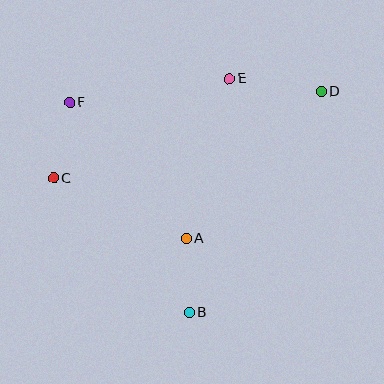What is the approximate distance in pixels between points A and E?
The distance between A and E is approximately 165 pixels.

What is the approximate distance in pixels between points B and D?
The distance between B and D is approximately 257 pixels.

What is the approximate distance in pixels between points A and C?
The distance between A and C is approximately 146 pixels.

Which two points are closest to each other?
Points A and B are closest to each other.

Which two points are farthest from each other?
Points C and D are farthest from each other.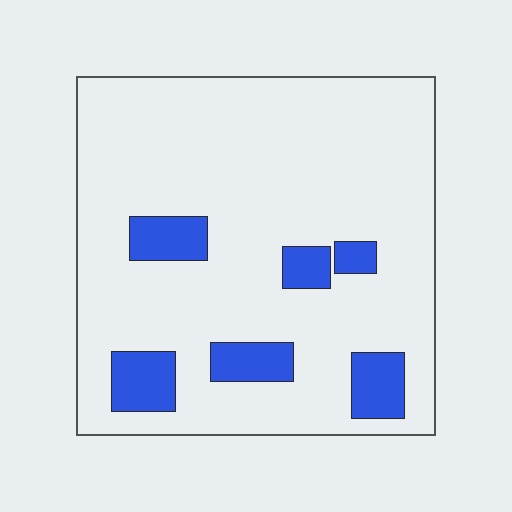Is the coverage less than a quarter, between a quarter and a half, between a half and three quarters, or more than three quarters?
Less than a quarter.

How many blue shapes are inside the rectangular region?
6.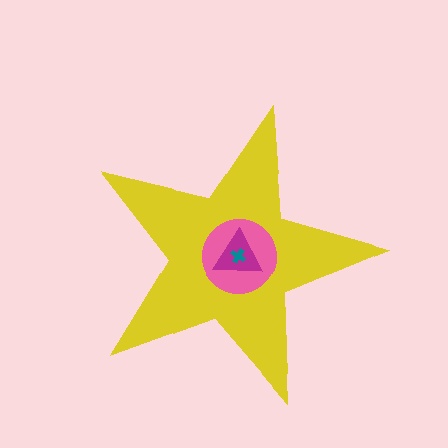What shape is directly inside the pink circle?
The magenta triangle.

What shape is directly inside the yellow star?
The pink circle.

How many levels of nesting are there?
4.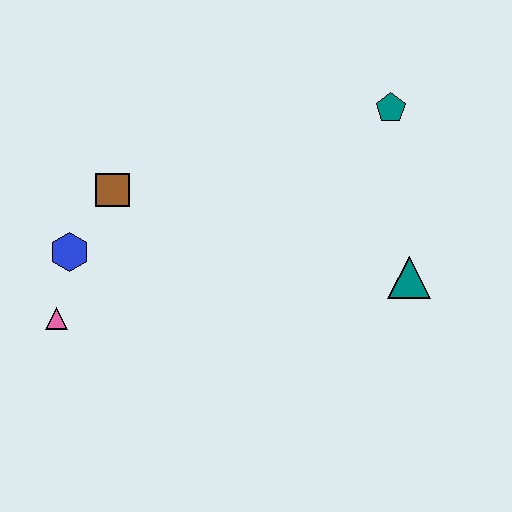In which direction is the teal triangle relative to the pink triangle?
The teal triangle is to the right of the pink triangle.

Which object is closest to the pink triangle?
The blue hexagon is closest to the pink triangle.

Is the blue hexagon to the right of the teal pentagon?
No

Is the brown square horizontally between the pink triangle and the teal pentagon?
Yes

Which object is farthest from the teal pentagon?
The pink triangle is farthest from the teal pentagon.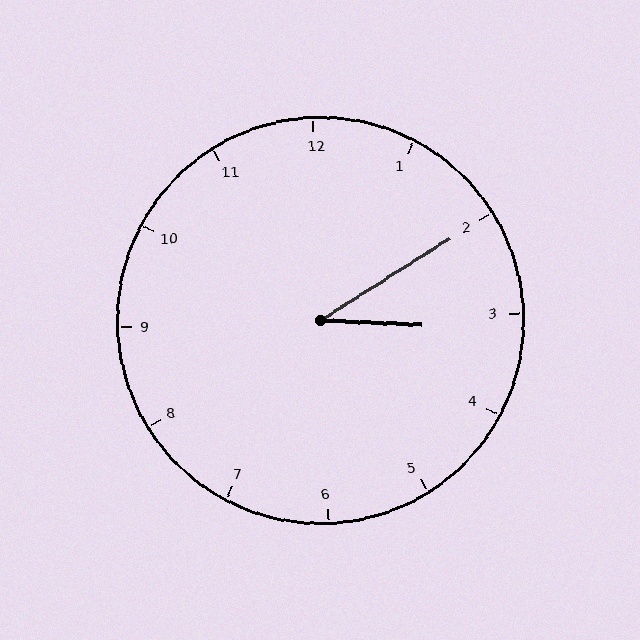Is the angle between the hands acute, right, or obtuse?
It is acute.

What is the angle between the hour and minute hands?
Approximately 35 degrees.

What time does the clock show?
3:10.